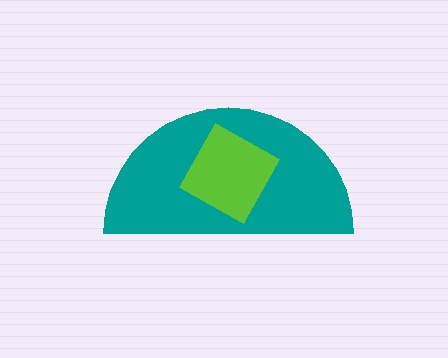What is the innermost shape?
The lime square.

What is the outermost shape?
The teal semicircle.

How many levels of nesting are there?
2.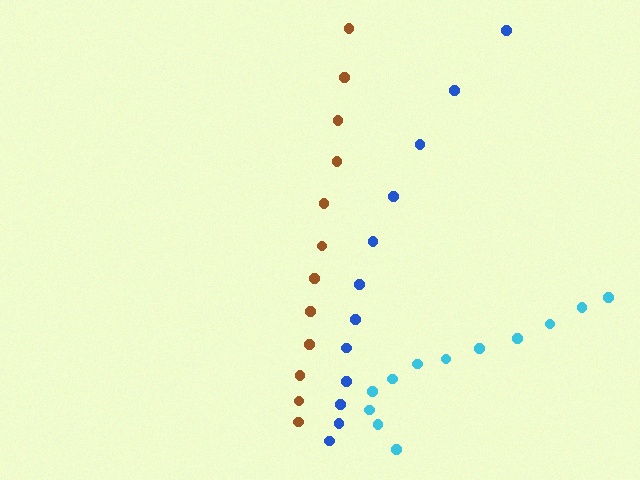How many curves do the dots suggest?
There are 3 distinct paths.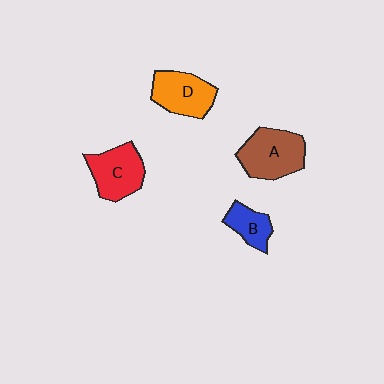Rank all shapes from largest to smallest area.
From largest to smallest: A (brown), C (red), D (orange), B (blue).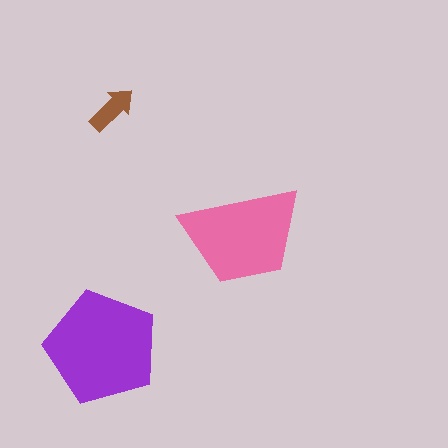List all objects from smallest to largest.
The brown arrow, the pink trapezoid, the purple pentagon.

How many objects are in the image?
There are 3 objects in the image.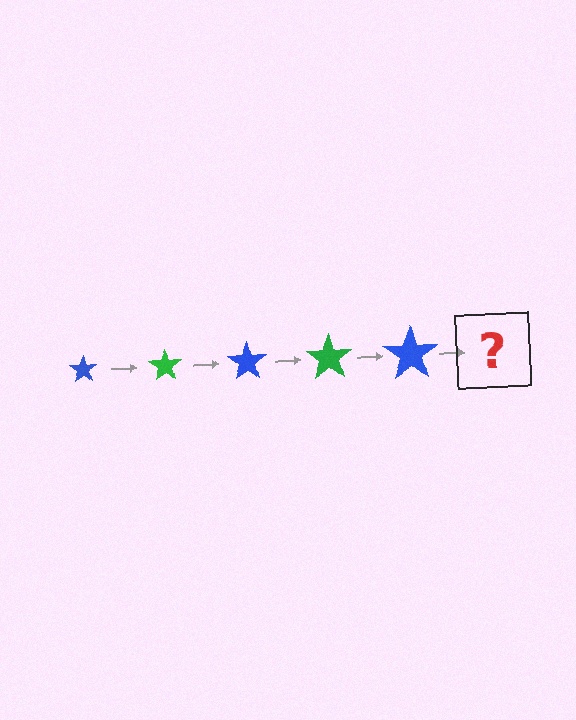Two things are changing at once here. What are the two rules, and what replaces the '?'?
The two rules are that the star grows larger each step and the color cycles through blue and green. The '?' should be a green star, larger than the previous one.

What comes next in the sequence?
The next element should be a green star, larger than the previous one.